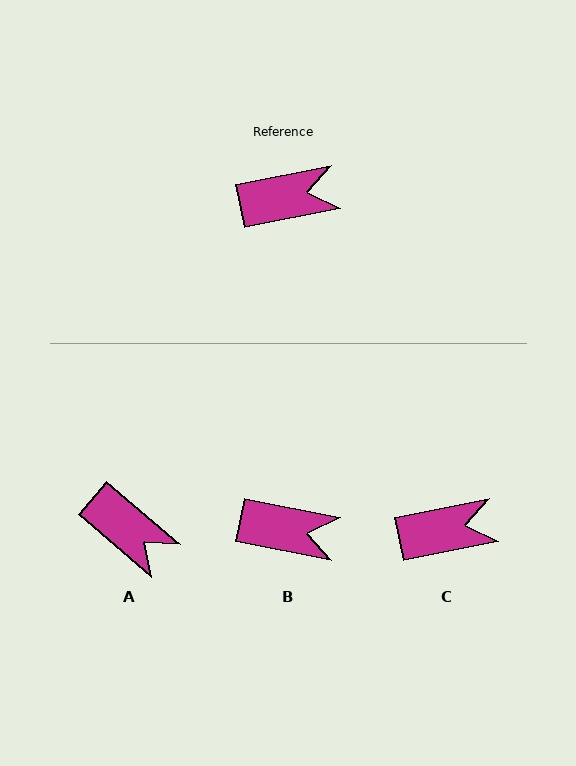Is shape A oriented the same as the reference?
No, it is off by about 52 degrees.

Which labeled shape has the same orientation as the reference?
C.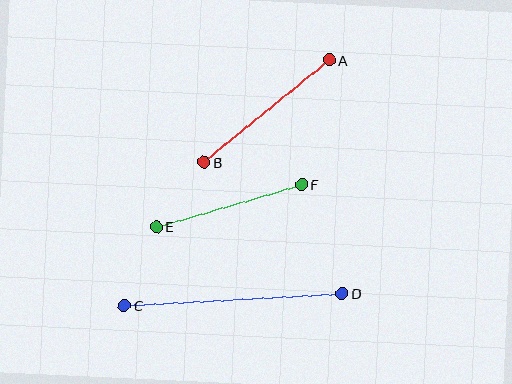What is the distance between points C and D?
The distance is approximately 218 pixels.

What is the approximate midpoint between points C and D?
The midpoint is at approximately (233, 299) pixels.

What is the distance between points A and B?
The distance is approximately 162 pixels.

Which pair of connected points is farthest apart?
Points C and D are farthest apart.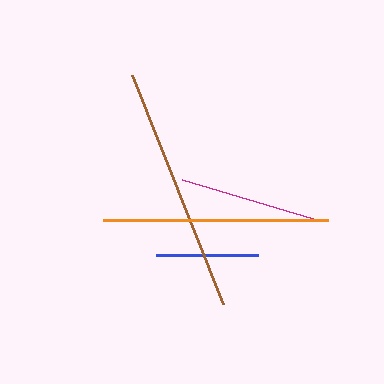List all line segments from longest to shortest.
From longest to shortest: brown, orange, magenta, blue.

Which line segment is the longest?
The brown line is the longest at approximately 246 pixels.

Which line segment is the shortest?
The blue line is the shortest at approximately 102 pixels.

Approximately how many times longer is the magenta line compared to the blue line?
The magenta line is approximately 1.3 times the length of the blue line.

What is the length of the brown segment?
The brown segment is approximately 246 pixels long.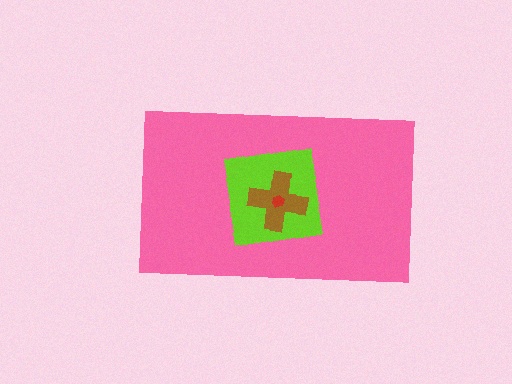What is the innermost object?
The red hexagon.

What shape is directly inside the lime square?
The brown cross.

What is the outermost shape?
The pink rectangle.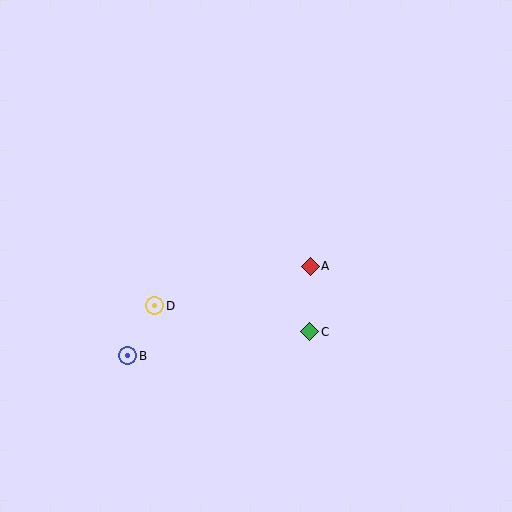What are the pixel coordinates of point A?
Point A is at (310, 266).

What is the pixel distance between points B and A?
The distance between B and A is 203 pixels.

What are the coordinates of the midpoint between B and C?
The midpoint between B and C is at (219, 344).